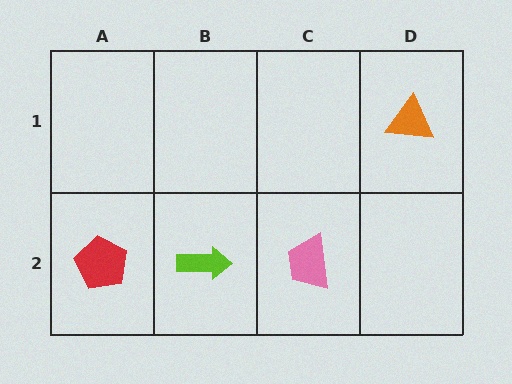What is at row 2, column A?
A red pentagon.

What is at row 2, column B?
A lime arrow.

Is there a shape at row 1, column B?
No, that cell is empty.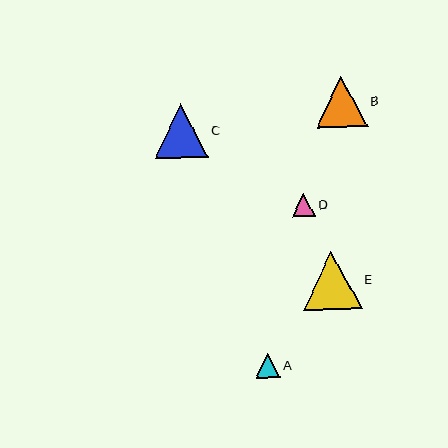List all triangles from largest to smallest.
From largest to smallest: E, C, B, A, D.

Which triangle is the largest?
Triangle E is the largest with a size of approximately 58 pixels.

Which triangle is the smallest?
Triangle D is the smallest with a size of approximately 23 pixels.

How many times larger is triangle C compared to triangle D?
Triangle C is approximately 2.3 times the size of triangle D.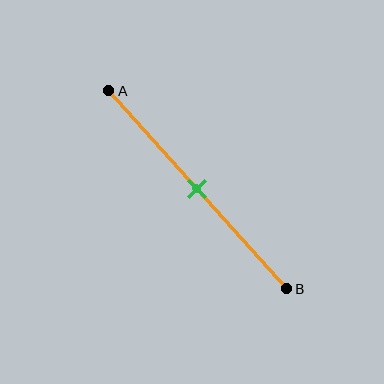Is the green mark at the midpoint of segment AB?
Yes, the mark is approximately at the midpoint.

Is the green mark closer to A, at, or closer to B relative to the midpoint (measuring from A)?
The green mark is approximately at the midpoint of segment AB.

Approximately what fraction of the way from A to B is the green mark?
The green mark is approximately 50% of the way from A to B.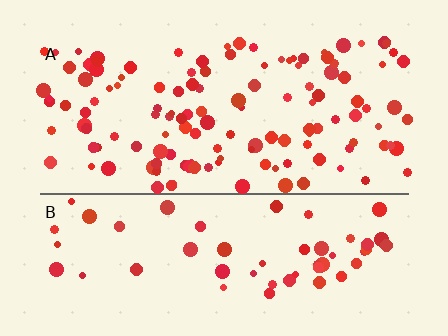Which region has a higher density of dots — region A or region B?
A (the top).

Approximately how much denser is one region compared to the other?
Approximately 2.1× — region A over region B.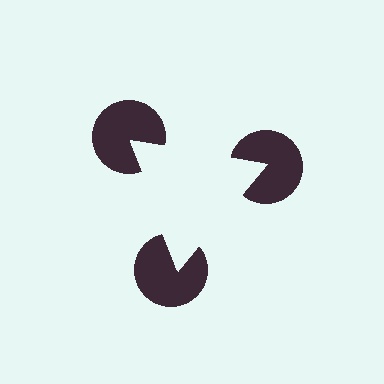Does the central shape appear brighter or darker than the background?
It typically appears slightly brighter than the background, even though no actual brightness change is drawn.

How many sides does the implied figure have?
3 sides.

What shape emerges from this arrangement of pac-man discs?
An illusory triangle — its edges are inferred from the aligned wedge cuts in the pac-man discs, not physically drawn.